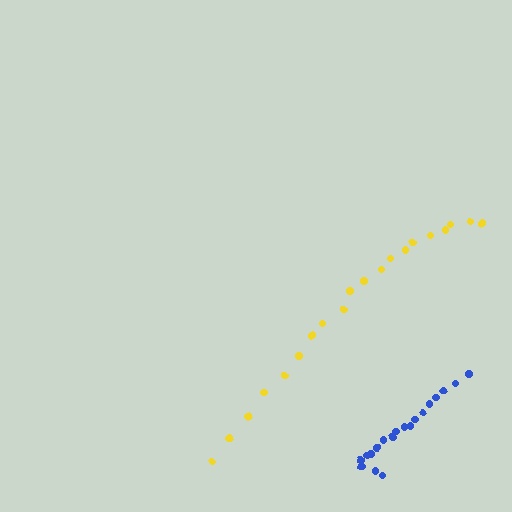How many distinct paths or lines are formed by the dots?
There are 2 distinct paths.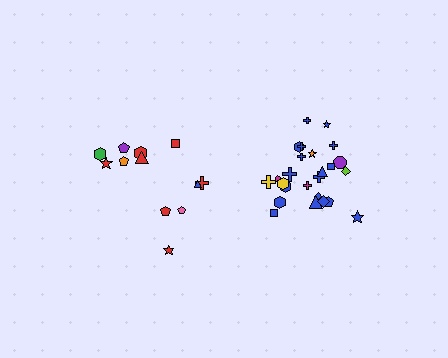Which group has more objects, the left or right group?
The right group.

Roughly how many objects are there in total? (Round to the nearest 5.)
Roughly 35 objects in total.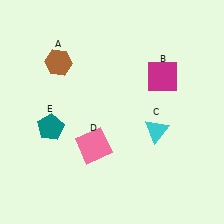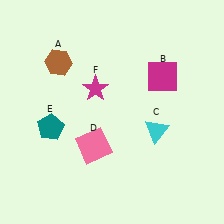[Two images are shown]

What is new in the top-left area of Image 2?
A magenta star (F) was added in the top-left area of Image 2.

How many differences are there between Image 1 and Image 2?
There is 1 difference between the two images.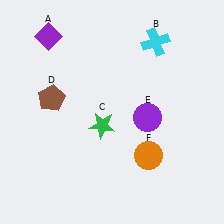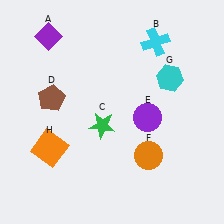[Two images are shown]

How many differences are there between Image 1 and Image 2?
There are 2 differences between the two images.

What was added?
A cyan hexagon (G), an orange square (H) were added in Image 2.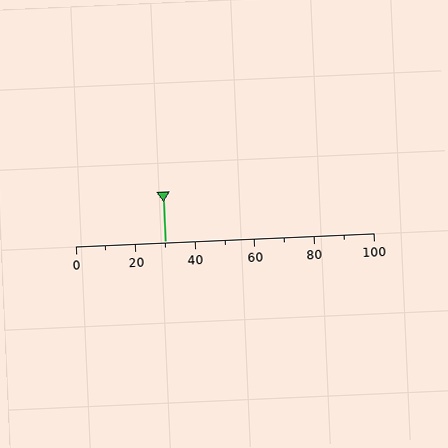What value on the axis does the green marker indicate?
The marker indicates approximately 30.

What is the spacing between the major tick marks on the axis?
The major ticks are spaced 20 apart.